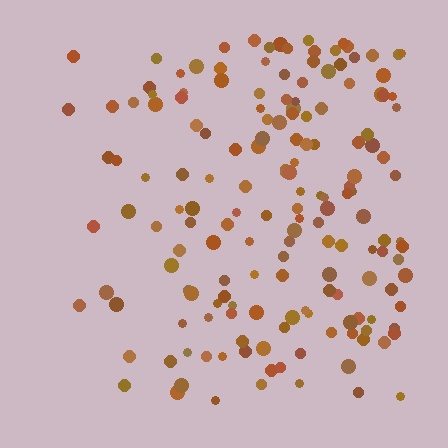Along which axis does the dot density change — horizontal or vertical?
Horizontal.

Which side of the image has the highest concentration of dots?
The right.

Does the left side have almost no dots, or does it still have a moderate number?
Still a moderate number, just noticeably fewer than the right.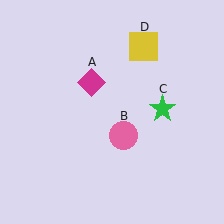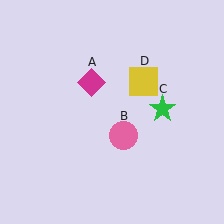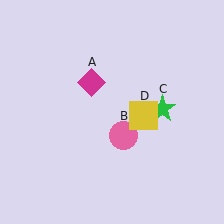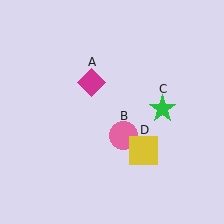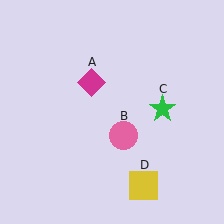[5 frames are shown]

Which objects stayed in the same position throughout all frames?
Magenta diamond (object A) and pink circle (object B) and green star (object C) remained stationary.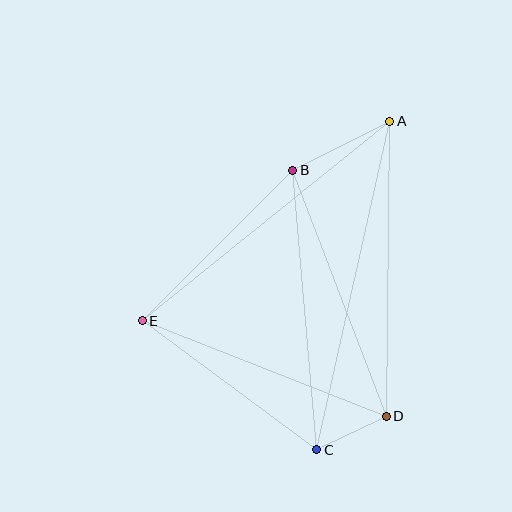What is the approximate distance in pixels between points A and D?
The distance between A and D is approximately 295 pixels.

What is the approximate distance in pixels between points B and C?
The distance between B and C is approximately 281 pixels.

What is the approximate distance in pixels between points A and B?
The distance between A and B is approximately 109 pixels.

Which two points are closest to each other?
Points C and D are closest to each other.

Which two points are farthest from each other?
Points A and C are farthest from each other.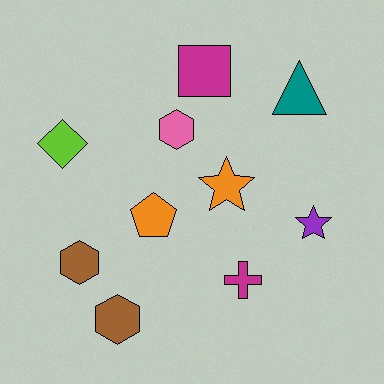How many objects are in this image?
There are 10 objects.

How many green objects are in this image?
There are no green objects.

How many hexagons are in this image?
There are 3 hexagons.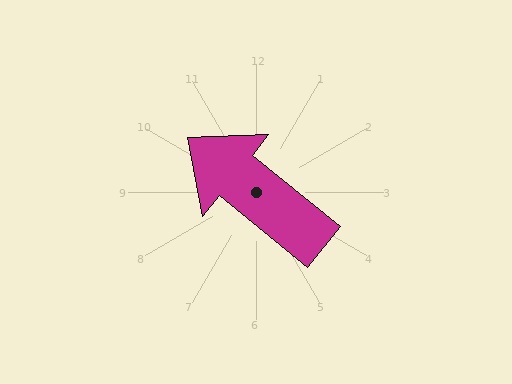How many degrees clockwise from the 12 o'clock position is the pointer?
Approximately 309 degrees.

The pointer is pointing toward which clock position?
Roughly 10 o'clock.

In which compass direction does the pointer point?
Northwest.